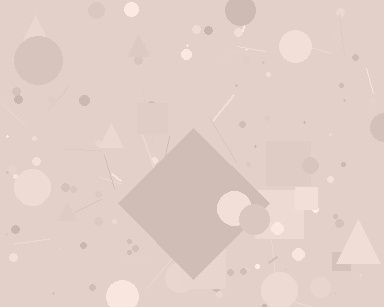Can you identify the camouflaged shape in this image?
The camouflaged shape is a diamond.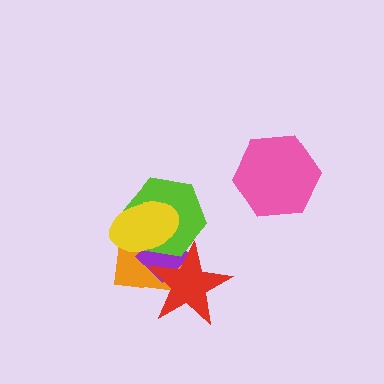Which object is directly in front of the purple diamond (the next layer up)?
The lime hexagon is directly in front of the purple diamond.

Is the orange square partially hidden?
Yes, it is partially covered by another shape.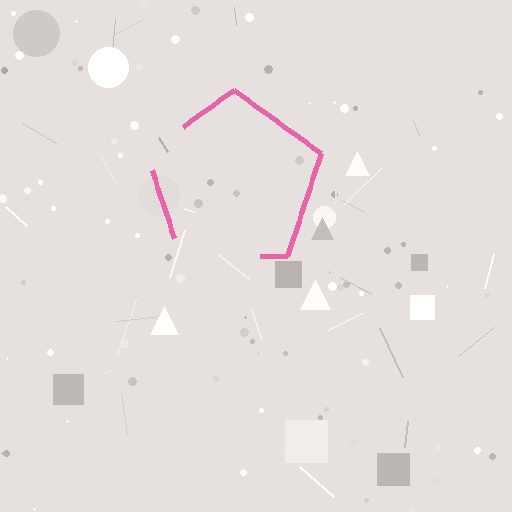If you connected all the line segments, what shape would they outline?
They would outline a pentagon.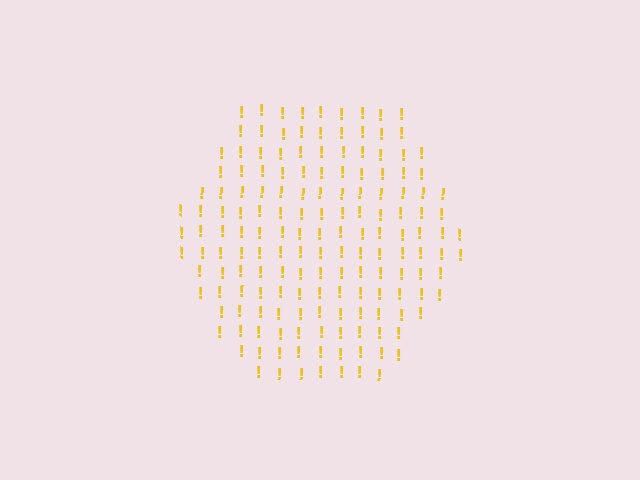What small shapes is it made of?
It is made of small exclamation marks.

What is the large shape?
The large shape is a hexagon.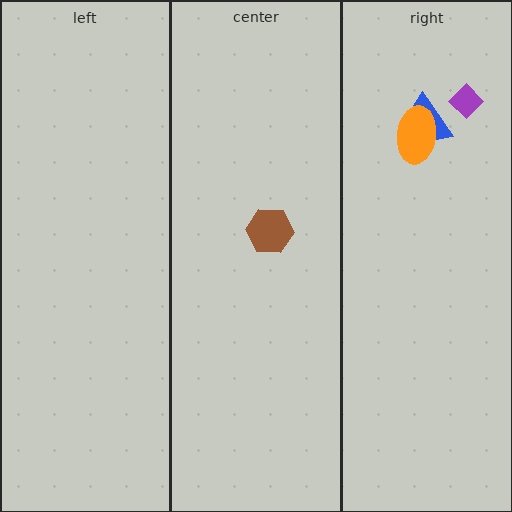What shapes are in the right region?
The blue trapezoid, the orange ellipse, the purple diamond.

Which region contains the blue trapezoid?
The right region.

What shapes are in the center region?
The brown hexagon.